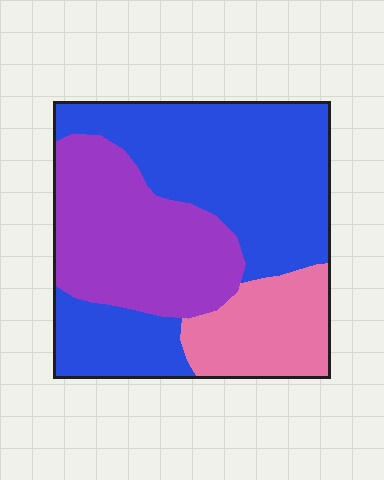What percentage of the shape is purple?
Purple covers 32% of the shape.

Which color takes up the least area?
Pink, at roughly 15%.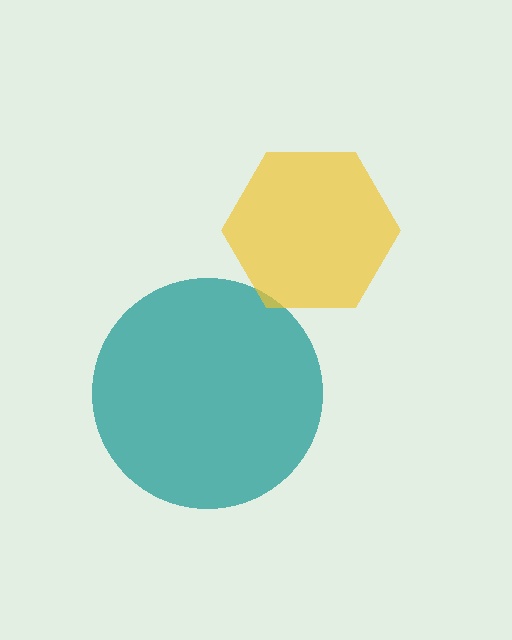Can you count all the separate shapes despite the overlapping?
Yes, there are 2 separate shapes.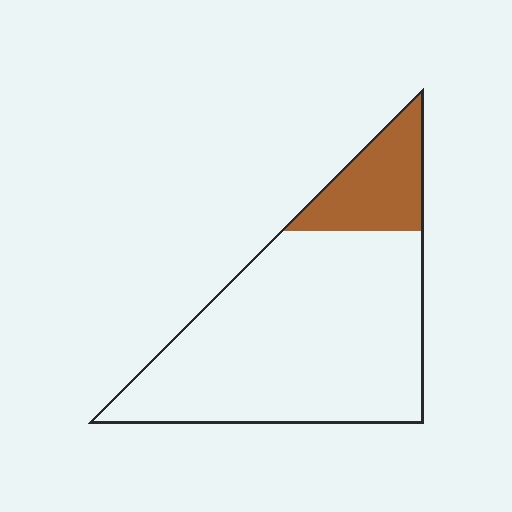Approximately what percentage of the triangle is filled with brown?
Approximately 20%.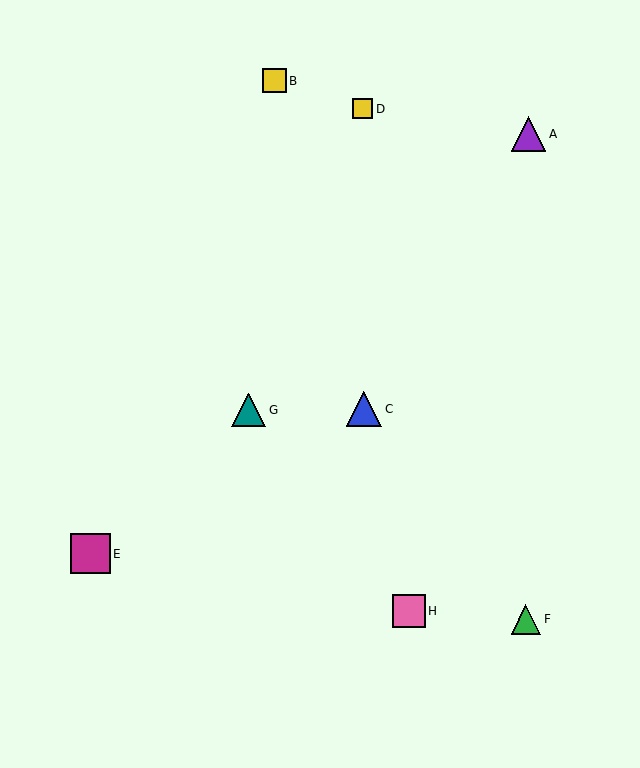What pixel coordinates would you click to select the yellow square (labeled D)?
Click at (362, 109) to select the yellow square D.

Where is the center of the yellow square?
The center of the yellow square is at (274, 81).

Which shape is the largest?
The magenta square (labeled E) is the largest.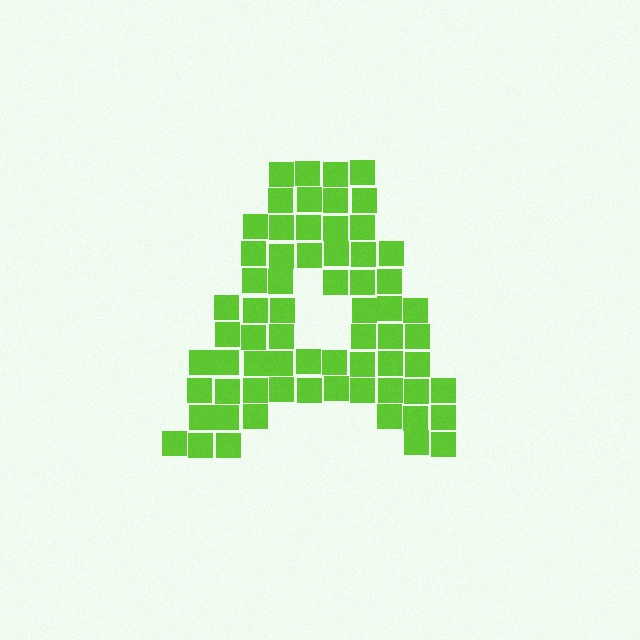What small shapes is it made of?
It is made of small squares.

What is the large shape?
The large shape is the letter A.